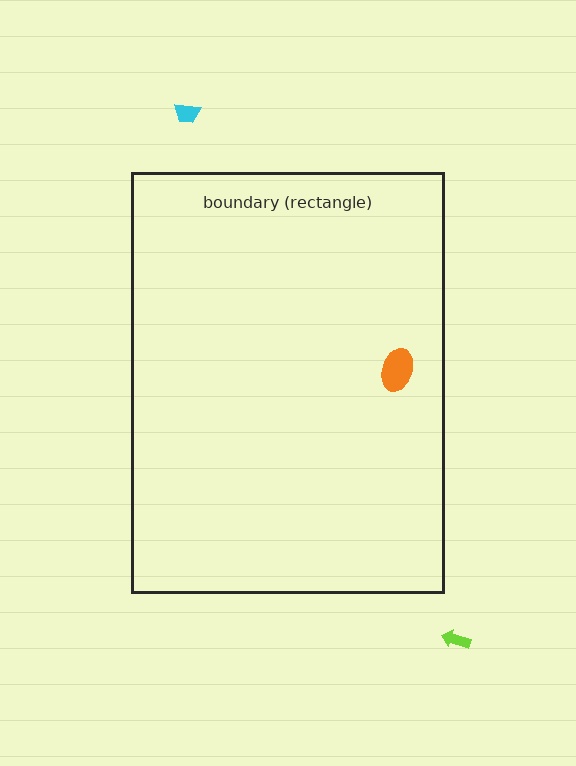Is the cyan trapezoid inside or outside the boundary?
Outside.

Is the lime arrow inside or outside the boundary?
Outside.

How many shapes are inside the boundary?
1 inside, 2 outside.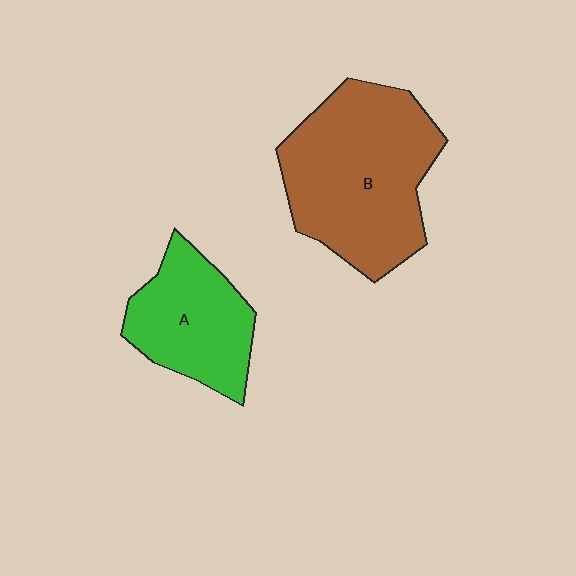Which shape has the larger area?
Shape B (brown).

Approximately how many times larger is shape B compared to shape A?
Approximately 1.7 times.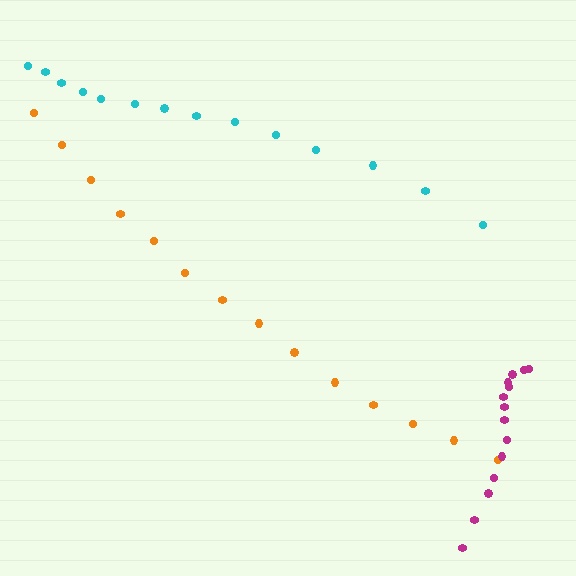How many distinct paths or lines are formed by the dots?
There are 3 distinct paths.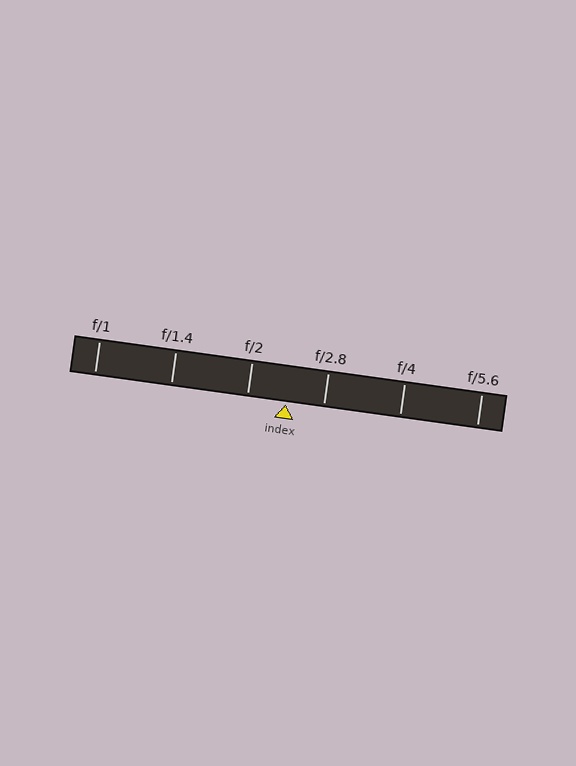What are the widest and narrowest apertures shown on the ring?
The widest aperture shown is f/1 and the narrowest is f/5.6.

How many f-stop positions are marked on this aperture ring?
There are 6 f-stop positions marked.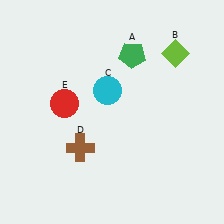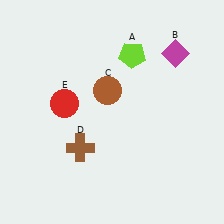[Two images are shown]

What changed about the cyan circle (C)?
In Image 1, C is cyan. In Image 2, it changed to brown.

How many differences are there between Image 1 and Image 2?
There are 3 differences between the two images.